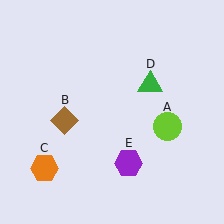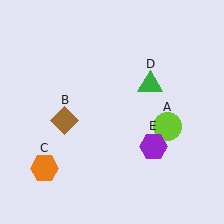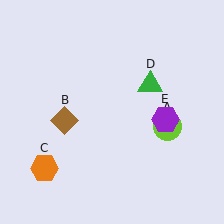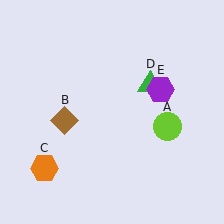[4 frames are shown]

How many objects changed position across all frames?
1 object changed position: purple hexagon (object E).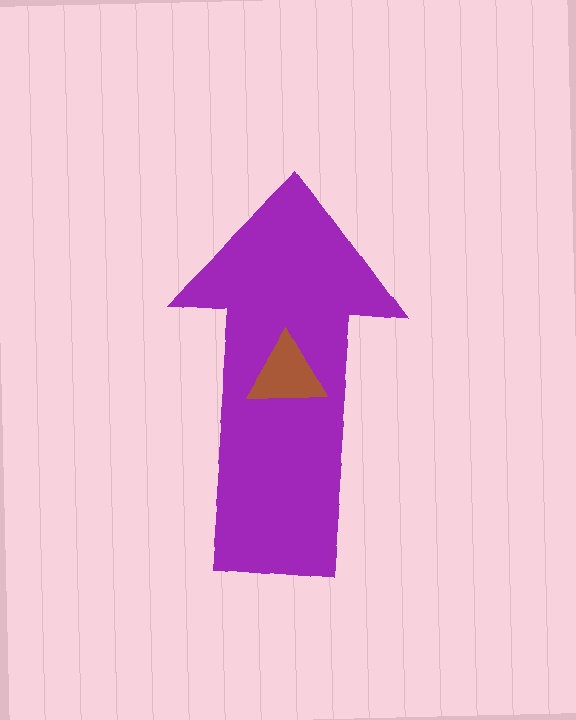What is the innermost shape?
The brown triangle.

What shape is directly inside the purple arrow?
The brown triangle.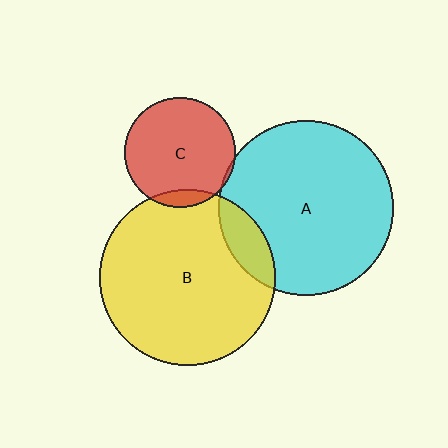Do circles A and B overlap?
Yes.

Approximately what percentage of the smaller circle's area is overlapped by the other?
Approximately 10%.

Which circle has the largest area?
Circle B (yellow).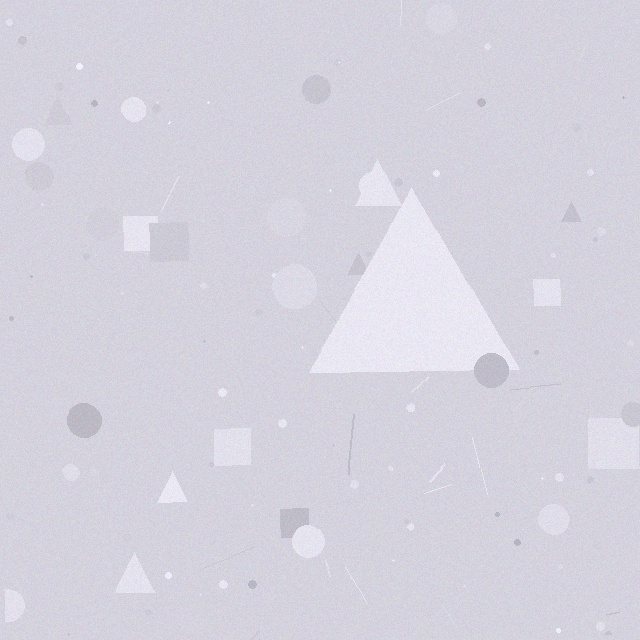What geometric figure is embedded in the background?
A triangle is embedded in the background.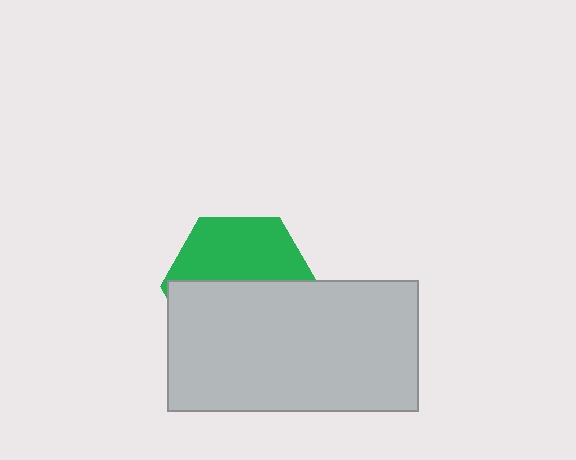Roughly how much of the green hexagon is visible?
A small part of it is visible (roughly 44%).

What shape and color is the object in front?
The object in front is a light gray rectangle.